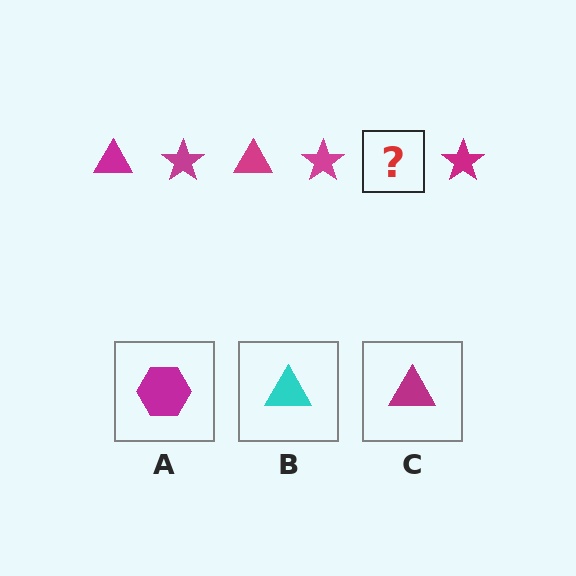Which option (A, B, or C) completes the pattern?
C.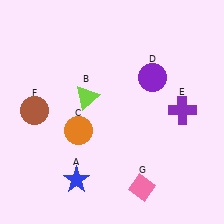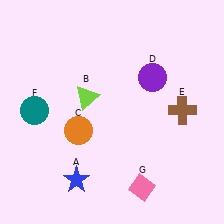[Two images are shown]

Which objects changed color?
E changed from purple to brown. F changed from brown to teal.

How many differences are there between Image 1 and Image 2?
There are 2 differences between the two images.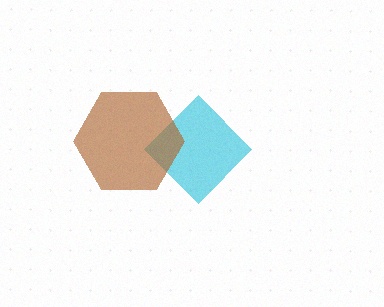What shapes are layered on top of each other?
The layered shapes are: a cyan diamond, a brown hexagon.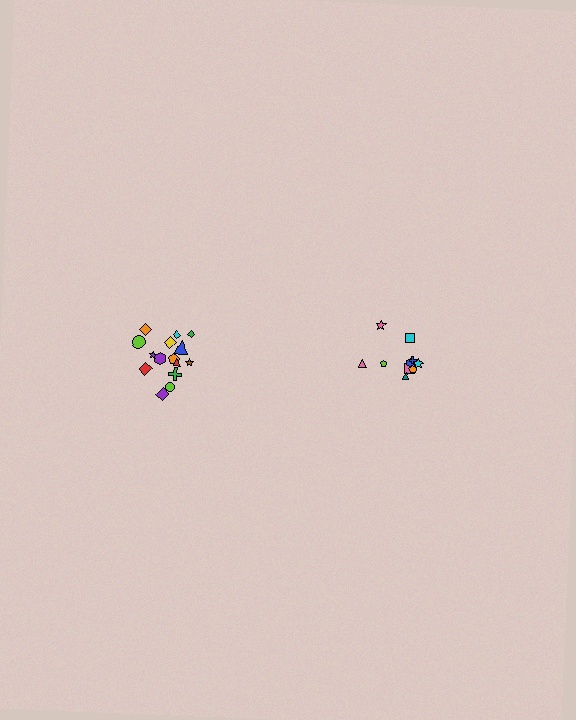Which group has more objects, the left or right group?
The left group.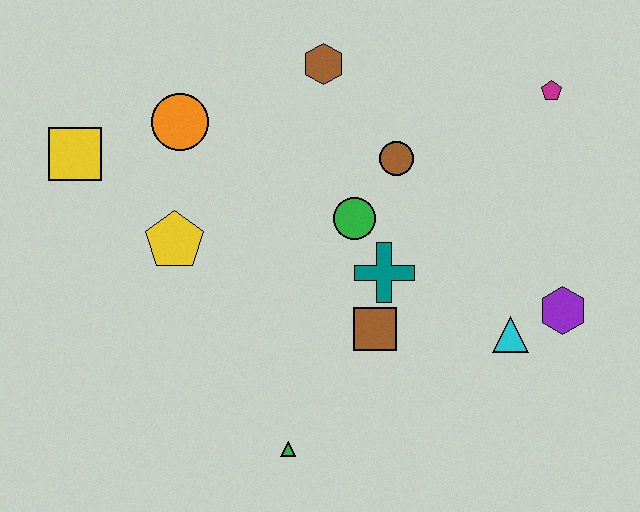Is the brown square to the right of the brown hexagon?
Yes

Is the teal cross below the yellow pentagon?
Yes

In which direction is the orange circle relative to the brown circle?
The orange circle is to the left of the brown circle.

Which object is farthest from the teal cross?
The yellow square is farthest from the teal cross.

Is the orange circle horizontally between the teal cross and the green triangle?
No